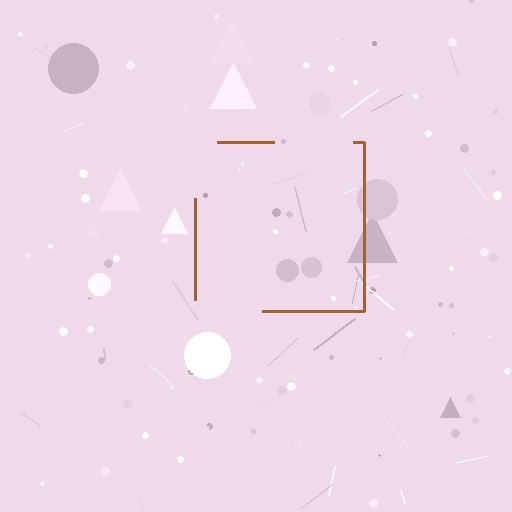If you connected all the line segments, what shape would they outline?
They would outline a square.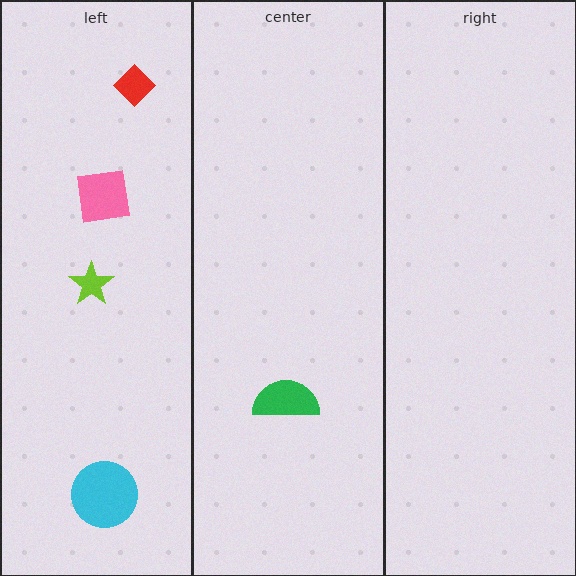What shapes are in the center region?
The green semicircle.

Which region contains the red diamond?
The left region.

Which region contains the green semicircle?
The center region.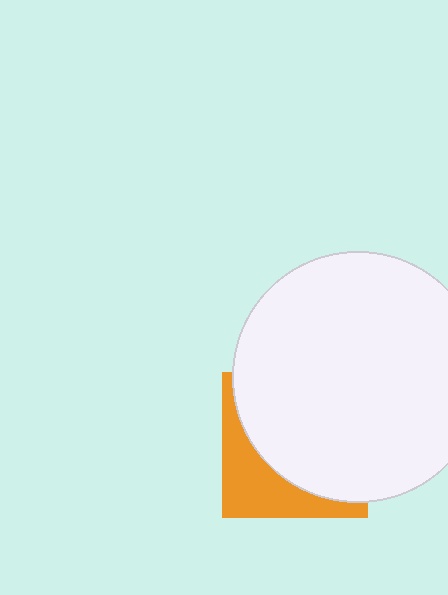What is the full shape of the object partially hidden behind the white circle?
The partially hidden object is an orange square.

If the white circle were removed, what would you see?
You would see the complete orange square.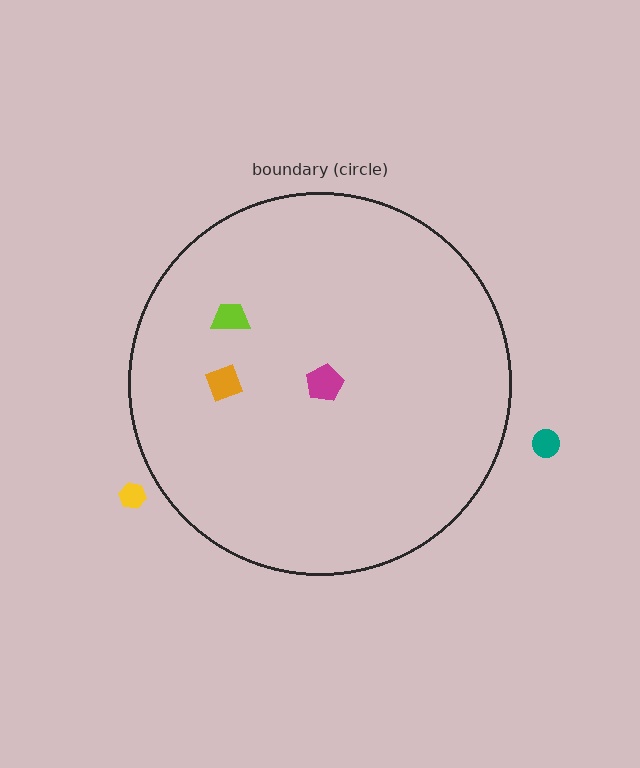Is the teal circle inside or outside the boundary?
Outside.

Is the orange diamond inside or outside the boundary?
Inside.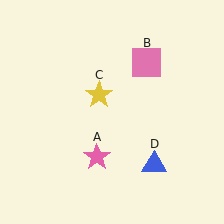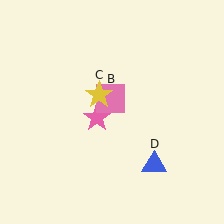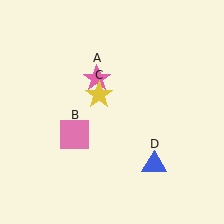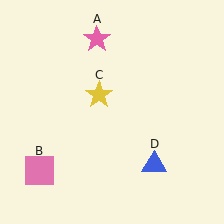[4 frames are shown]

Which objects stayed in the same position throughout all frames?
Yellow star (object C) and blue triangle (object D) remained stationary.